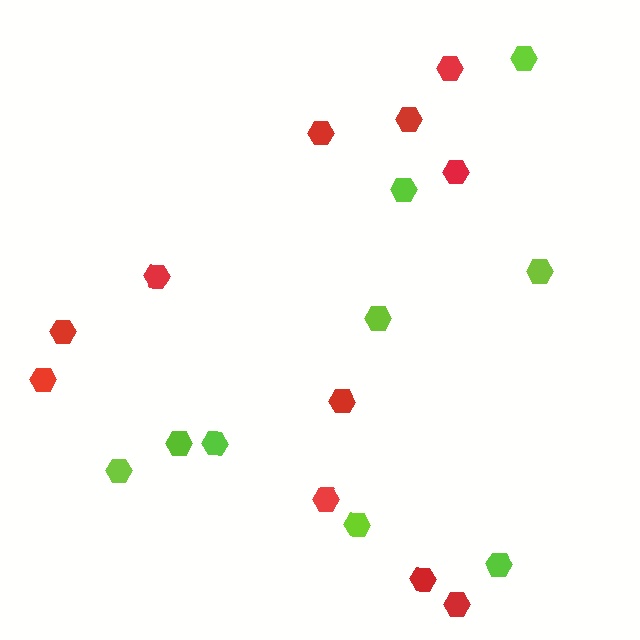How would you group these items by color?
There are 2 groups: one group of lime hexagons (9) and one group of red hexagons (11).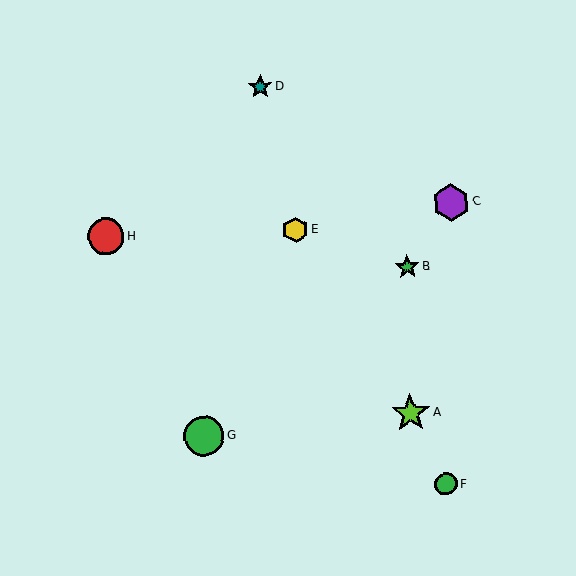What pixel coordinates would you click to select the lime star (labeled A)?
Click at (410, 413) to select the lime star A.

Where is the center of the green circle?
The center of the green circle is at (446, 484).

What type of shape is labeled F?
Shape F is a green circle.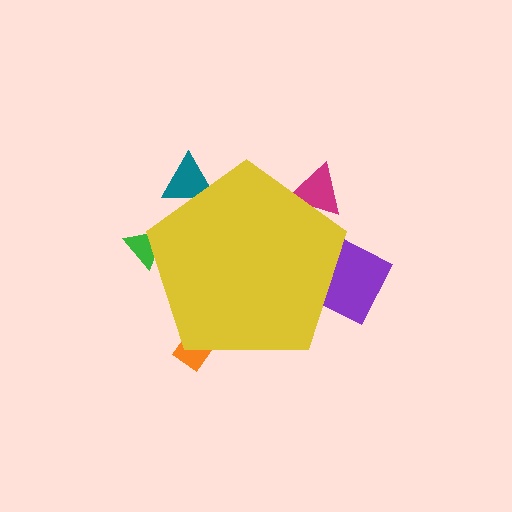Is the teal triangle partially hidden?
Yes, the teal triangle is partially hidden behind the yellow pentagon.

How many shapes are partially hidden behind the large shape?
5 shapes are partially hidden.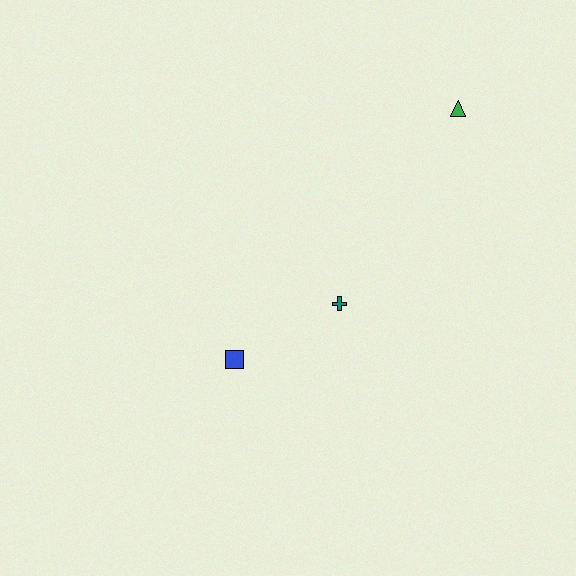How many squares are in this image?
There is 1 square.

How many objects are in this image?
There are 3 objects.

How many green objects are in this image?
There is 1 green object.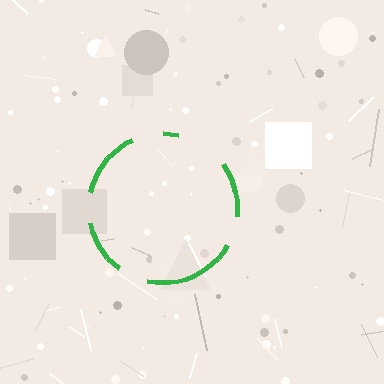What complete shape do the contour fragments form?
The contour fragments form a circle.